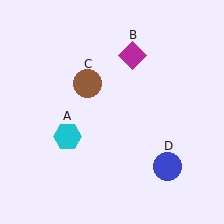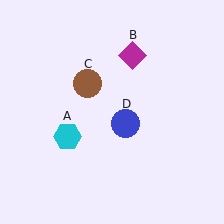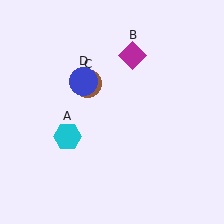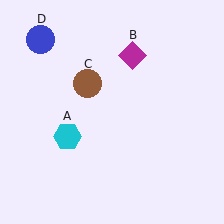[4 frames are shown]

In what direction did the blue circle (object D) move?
The blue circle (object D) moved up and to the left.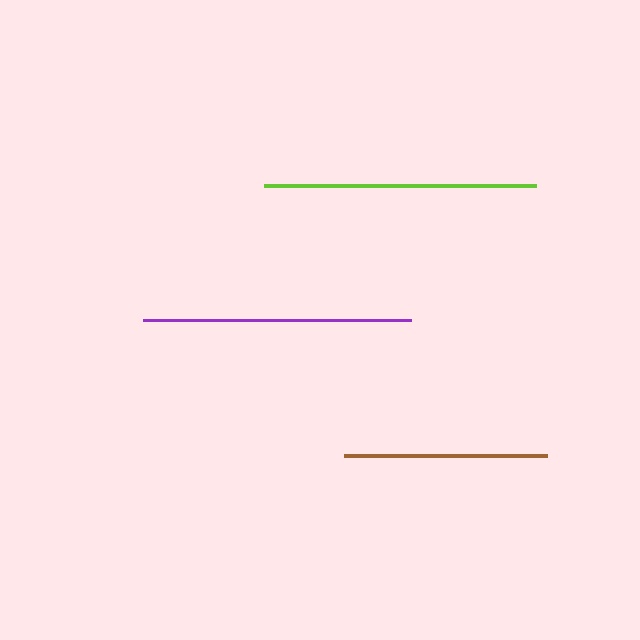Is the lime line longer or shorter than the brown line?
The lime line is longer than the brown line.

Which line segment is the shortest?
The brown line is the shortest at approximately 203 pixels.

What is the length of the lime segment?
The lime segment is approximately 271 pixels long.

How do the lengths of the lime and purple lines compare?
The lime and purple lines are approximately the same length.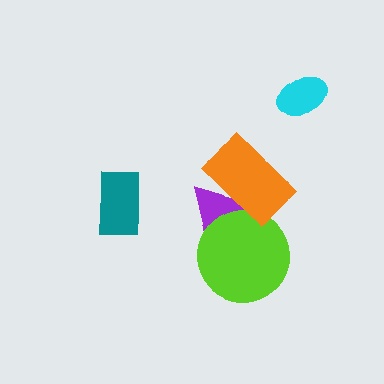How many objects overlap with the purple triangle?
2 objects overlap with the purple triangle.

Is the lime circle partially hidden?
Yes, it is partially covered by another shape.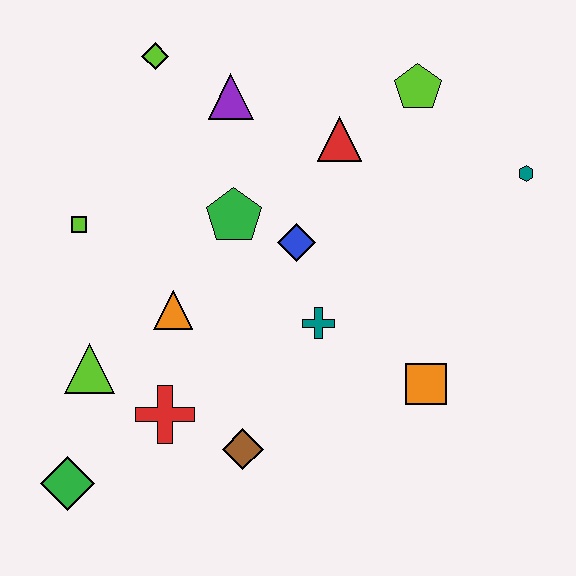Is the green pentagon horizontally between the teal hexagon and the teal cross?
No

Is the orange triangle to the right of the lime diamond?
Yes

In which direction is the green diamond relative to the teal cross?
The green diamond is to the left of the teal cross.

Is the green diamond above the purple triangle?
No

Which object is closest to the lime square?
The orange triangle is closest to the lime square.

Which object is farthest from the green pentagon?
The green diamond is farthest from the green pentagon.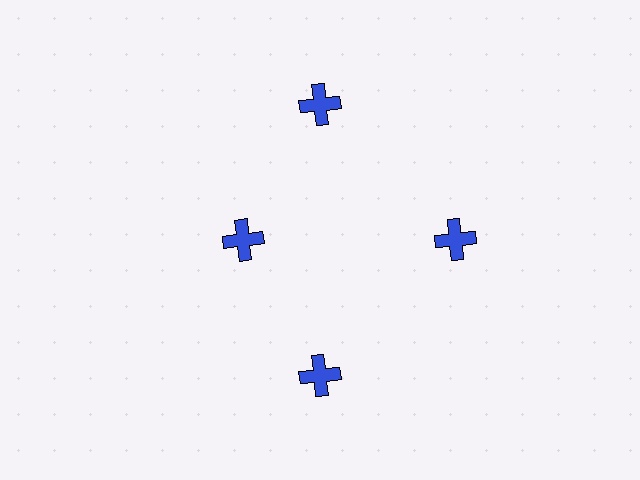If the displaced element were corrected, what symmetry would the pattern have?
It would have 4-fold rotational symmetry — the pattern would map onto itself every 90 degrees.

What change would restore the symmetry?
The symmetry would be restored by moving it outward, back onto the ring so that all 4 crosses sit at equal angles and equal distance from the center.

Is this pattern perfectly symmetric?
No. The 4 blue crosses are arranged in a ring, but one element near the 9 o'clock position is pulled inward toward the center, breaking the 4-fold rotational symmetry.